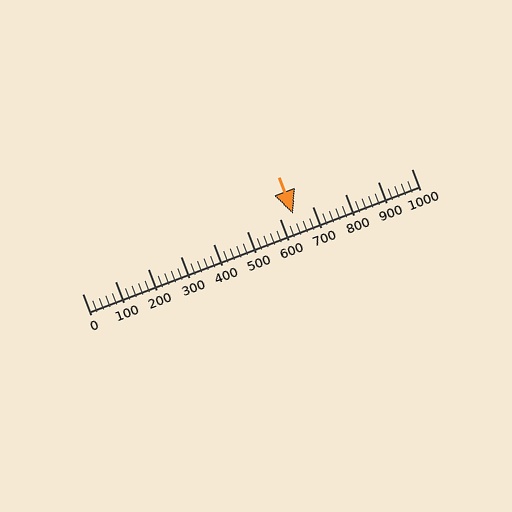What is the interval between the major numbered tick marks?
The major tick marks are spaced 100 units apart.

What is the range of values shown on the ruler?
The ruler shows values from 0 to 1000.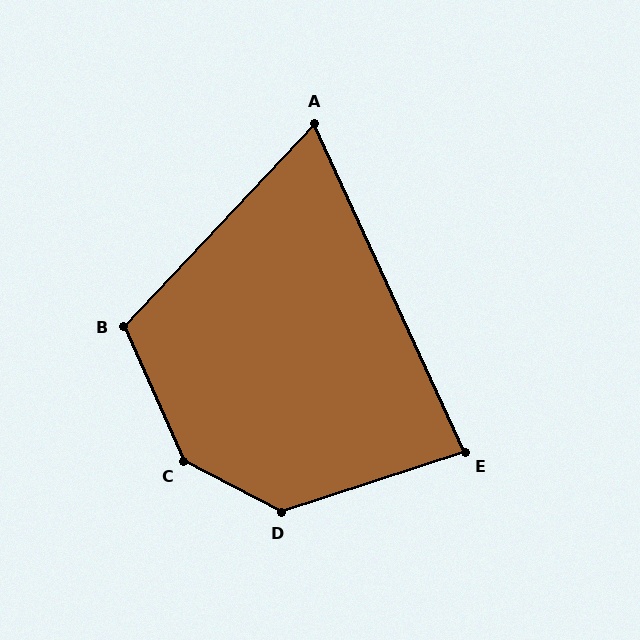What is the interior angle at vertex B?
Approximately 113 degrees (obtuse).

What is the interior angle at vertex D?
Approximately 134 degrees (obtuse).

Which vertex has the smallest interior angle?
A, at approximately 68 degrees.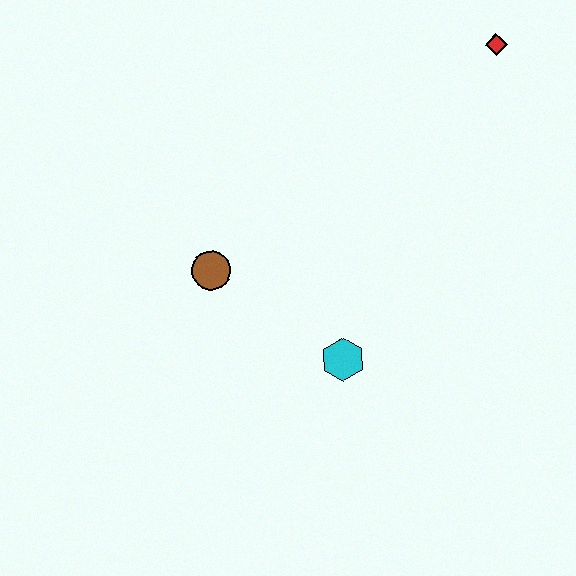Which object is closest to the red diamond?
The cyan hexagon is closest to the red diamond.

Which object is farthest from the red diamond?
The brown circle is farthest from the red diamond.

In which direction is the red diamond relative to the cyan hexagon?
The red diamond is above the cyan hexagon.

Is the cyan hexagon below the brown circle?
Yes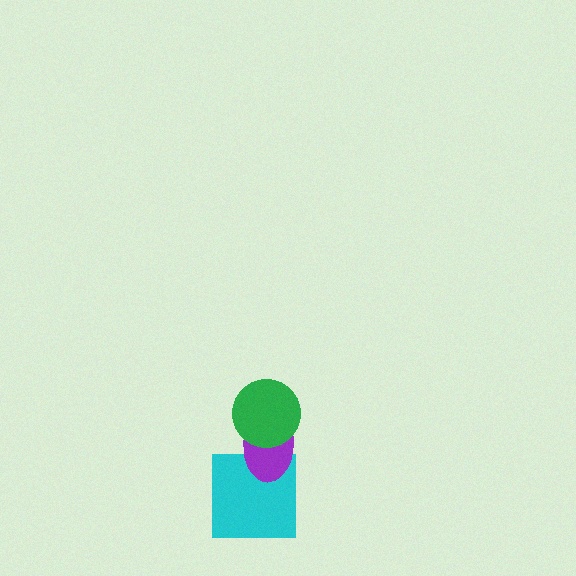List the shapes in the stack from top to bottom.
From top to bottom: the green circle, the purple ellipse, the cyan square.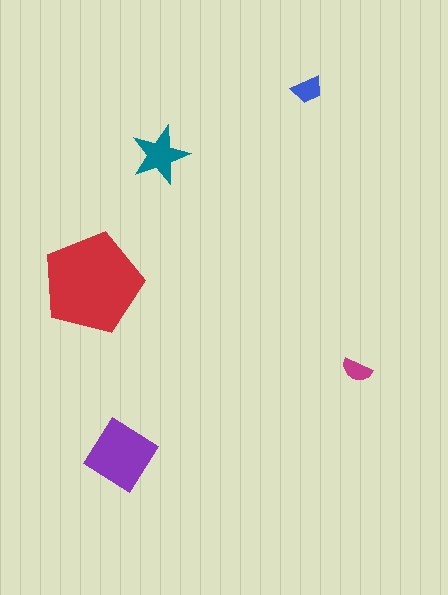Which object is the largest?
The red pentagon.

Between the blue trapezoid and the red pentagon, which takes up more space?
The red pentagon.